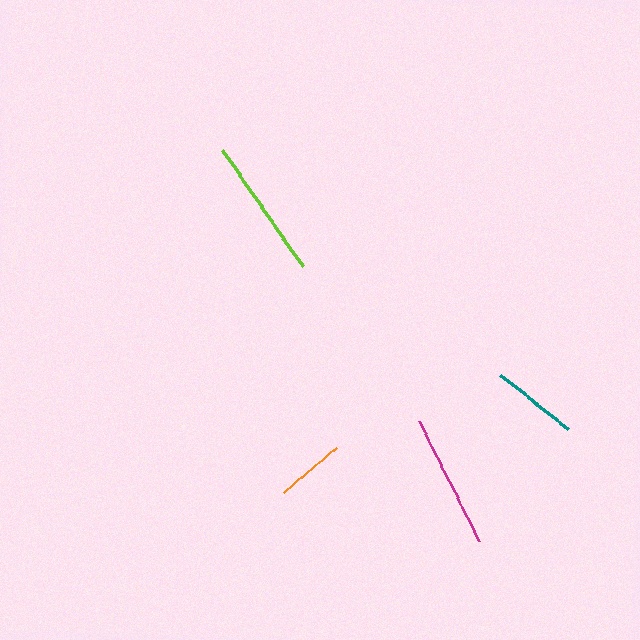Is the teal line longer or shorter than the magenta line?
The magenta line is longer than the teal line.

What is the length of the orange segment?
The orange segment is approximately 69 pixels long.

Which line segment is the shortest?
The orange line is the shortest at approximately 69 pixels.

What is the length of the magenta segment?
The magenta segment is approximately 134 pixels long.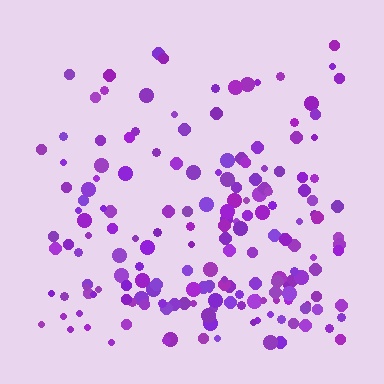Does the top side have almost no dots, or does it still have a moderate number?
Still a moderate number, just noticeably fewer than the bottom.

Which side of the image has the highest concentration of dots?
The bottom.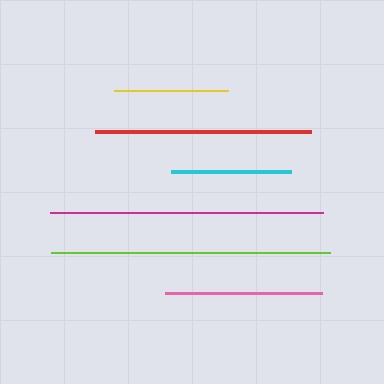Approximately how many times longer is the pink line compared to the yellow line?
The pink line is approximately 1.4 times the length of the yellow line.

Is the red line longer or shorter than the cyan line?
The red line is longer than the cyan line.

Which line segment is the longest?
The lime line is the longest at approximately 279 pixels.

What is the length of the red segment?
The red segment is approximately 215 pixels long.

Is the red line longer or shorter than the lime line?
The lime line is longer than the red line.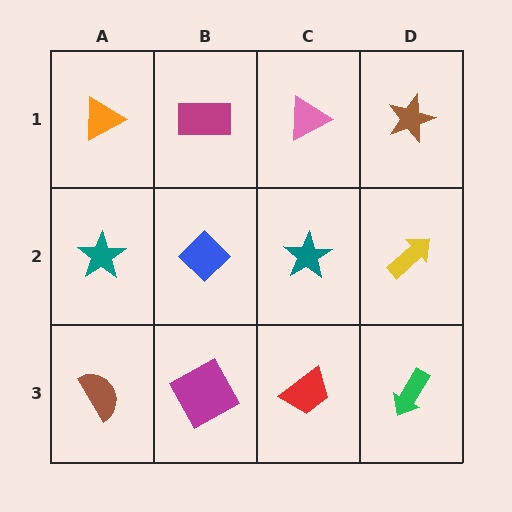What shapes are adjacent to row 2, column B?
A magenta rectangle (row 1, column B), a magenta square (row 3, column B), a teal star (row 2, column A), a teal star (row 2, column C).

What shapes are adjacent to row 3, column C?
A teal star (row 2, column C), a magenta square (row 3, column B), a green arrow (row 3, column D).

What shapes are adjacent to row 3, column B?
A blue diamond (row 2, column B), a brown semicircle (row 3, column A), a red trapezoid (row 3, column C).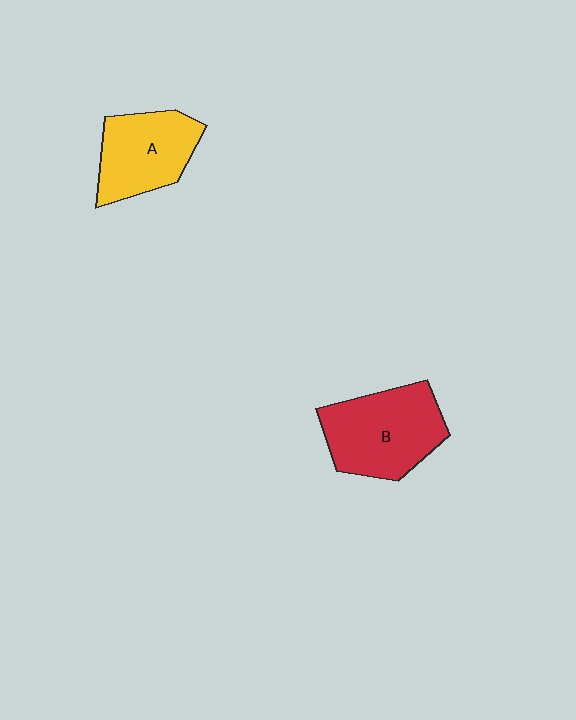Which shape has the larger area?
Shape B (red).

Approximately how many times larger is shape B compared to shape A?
Approximately 1.2 times.